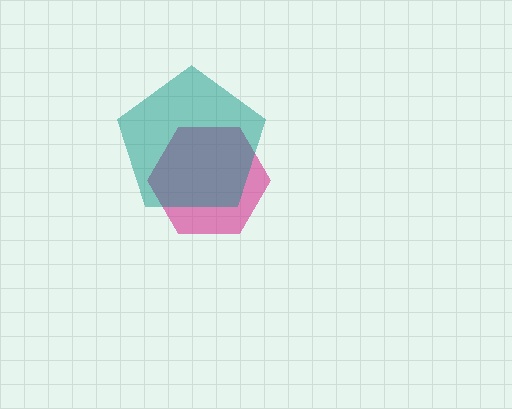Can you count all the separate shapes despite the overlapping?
Yes, there are 2 separate shapes.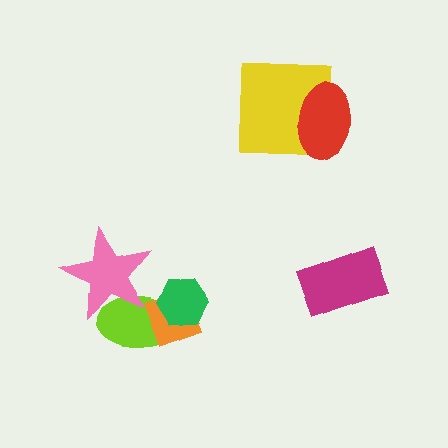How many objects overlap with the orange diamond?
2 objects overlap with the orange diamond.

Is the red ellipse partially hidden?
No, no other shape covers it.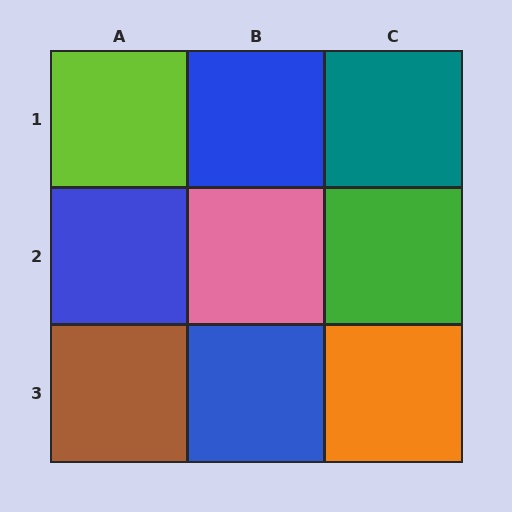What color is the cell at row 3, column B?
Blue.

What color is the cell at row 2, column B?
Pink.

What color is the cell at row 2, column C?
Green.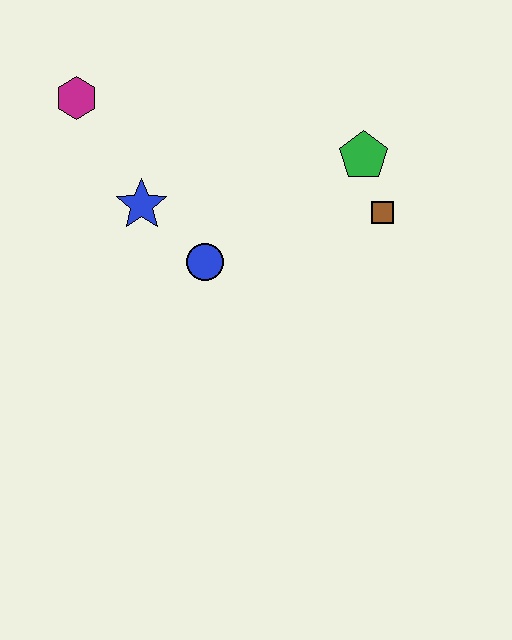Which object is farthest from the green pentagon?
The magenta hexagon is farthest from the green pentagon.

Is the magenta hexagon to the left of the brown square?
Yes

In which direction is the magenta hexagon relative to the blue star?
The magenta hexagon is above the blue star.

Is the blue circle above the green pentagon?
No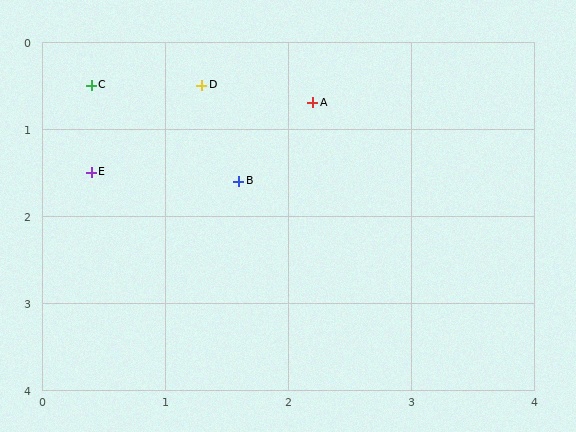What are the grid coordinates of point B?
Point B is at approximately (1.6, 1.6).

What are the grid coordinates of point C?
Point C is at approximately (0.4, 0.5).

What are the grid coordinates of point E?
Point E is at approximately (0.4, 1.5).